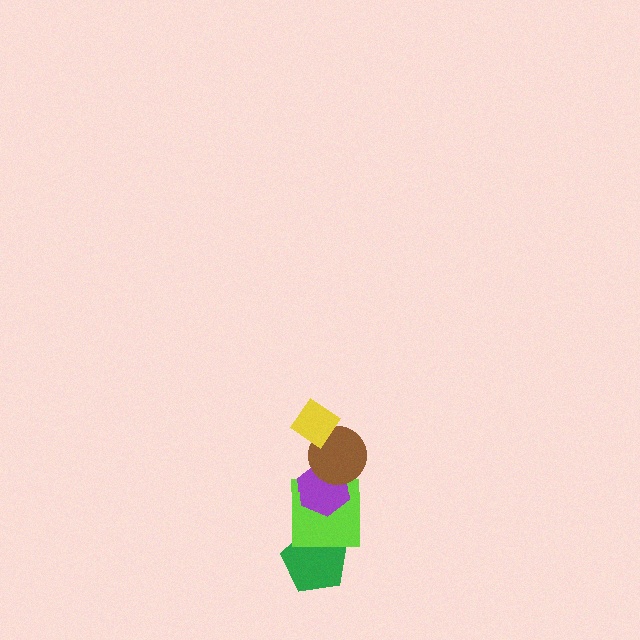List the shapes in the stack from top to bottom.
From top to bottom: the yellow diamond, the brown circle, the purple hexagon, the lime square, the green pentagon.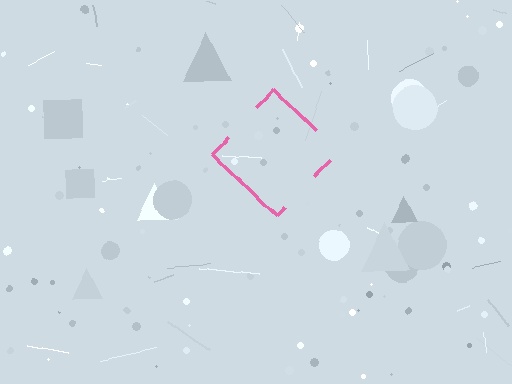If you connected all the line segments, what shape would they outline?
They would outline a diamond.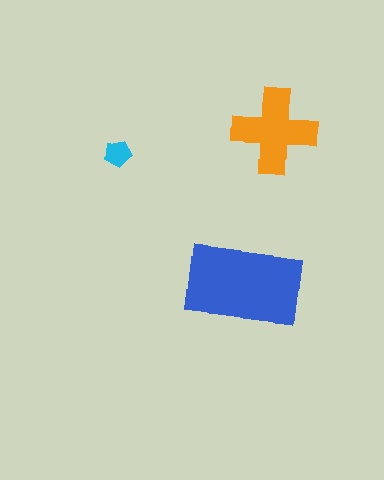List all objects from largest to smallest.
The blue rectangle, the orange cross, the cyan pentagon.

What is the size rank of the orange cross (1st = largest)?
2nd.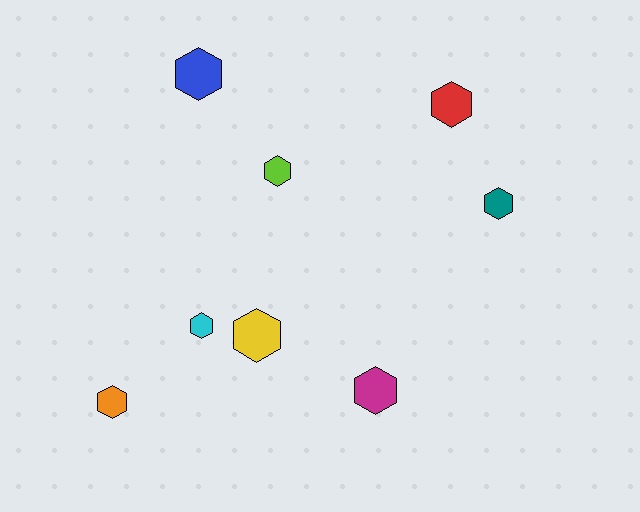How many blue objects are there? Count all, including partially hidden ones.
There is 1 blue object.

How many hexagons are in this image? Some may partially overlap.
There are 8 hexagons.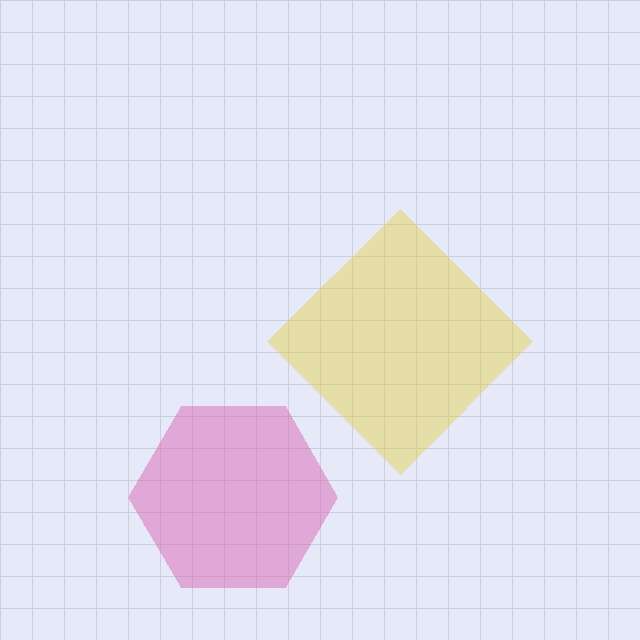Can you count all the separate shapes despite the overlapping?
Yes, there are 2 separate shapes.